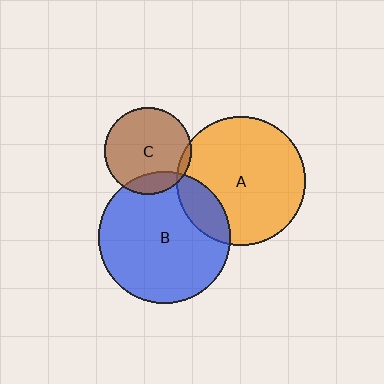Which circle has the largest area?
Circle B (blue).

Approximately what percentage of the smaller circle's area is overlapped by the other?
Approximately 15%.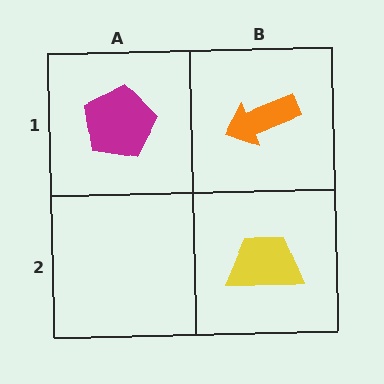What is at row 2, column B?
A yellow trapezoid.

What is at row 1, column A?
A magenta pentagon.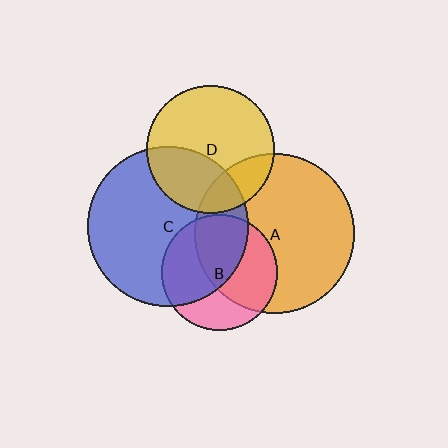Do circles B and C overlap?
Yes.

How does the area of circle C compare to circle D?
Approximately 1.6 times.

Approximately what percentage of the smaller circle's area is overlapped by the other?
Approximately 55%.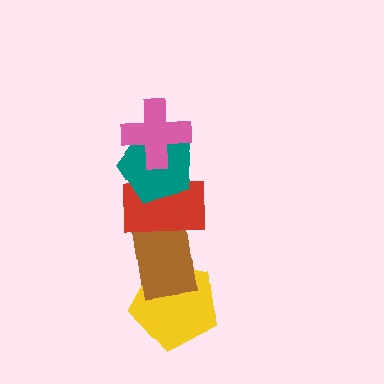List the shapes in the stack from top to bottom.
From top to bottom: the pink cross, the teal pentagon, the red rectangle, the brown rectangle, the yellow pentagon.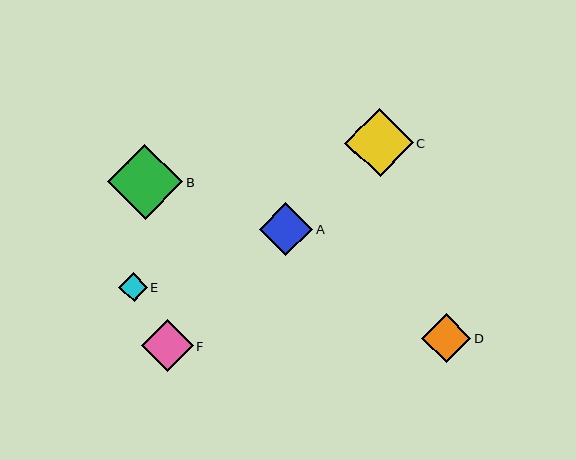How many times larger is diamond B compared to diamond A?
Diamond B is approximately 1.4 times the size of diamond A.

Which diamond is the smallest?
Diamond E is the smallest with a size of approximately 29 pixels.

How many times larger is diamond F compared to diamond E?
Diamond F is approximately 1.8 times the size of diamond E.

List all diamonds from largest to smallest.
From largest to smallest: B, C, A, F, D, E.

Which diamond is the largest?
Diamond B is the largest with a size of approximately 75 pixels.